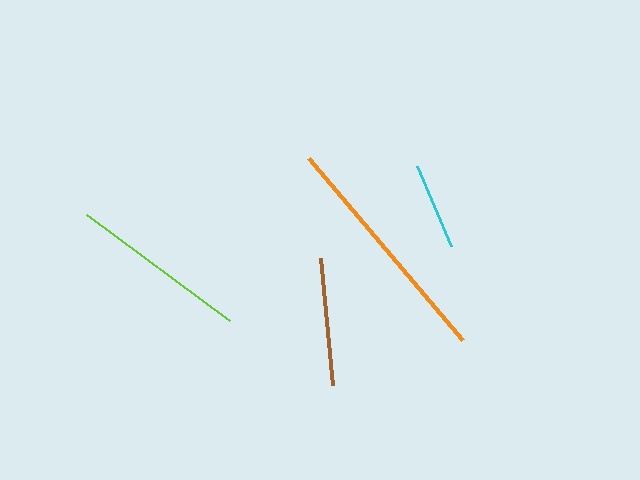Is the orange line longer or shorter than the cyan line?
The orange line is longer than the cyan line.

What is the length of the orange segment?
The orange segment is approximately 239 pixels long.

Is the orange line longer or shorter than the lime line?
The orange line is longer than the lime line.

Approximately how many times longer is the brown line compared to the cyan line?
The brown line is approximately 1.5 times the length of the cyan line.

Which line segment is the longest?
The orange line is the longest at approximately 239 pixels.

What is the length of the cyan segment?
The cyan segment is approximately 87 pixels long.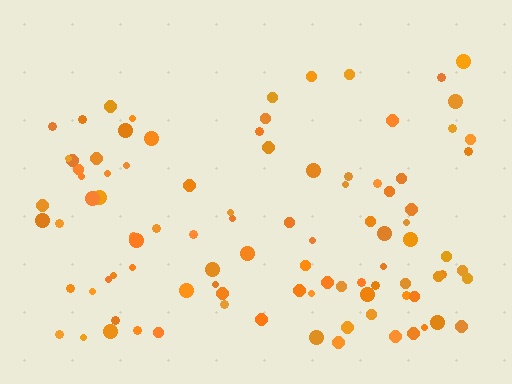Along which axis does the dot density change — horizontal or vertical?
Vertical.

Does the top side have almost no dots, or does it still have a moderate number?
Still a moderate number, just noticeably fewer than the bottom.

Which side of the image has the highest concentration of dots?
The bottom.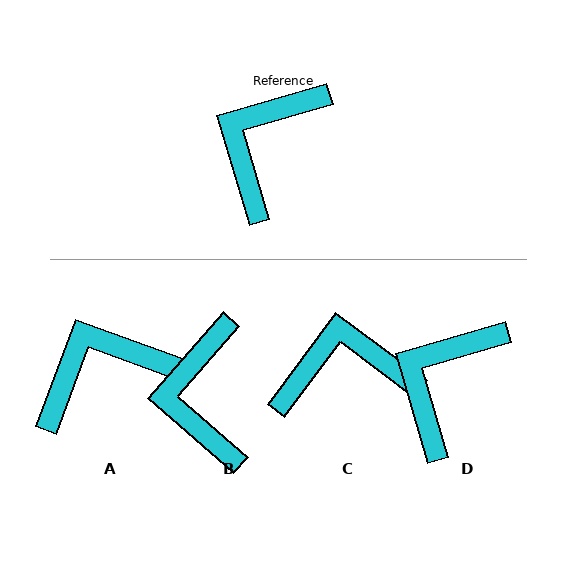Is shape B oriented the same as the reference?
No, it is off by about 33 degrees.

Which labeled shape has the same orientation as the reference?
D.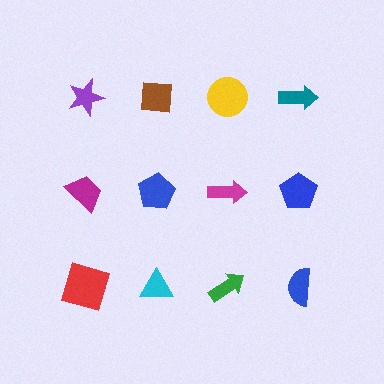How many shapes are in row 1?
4 shapes.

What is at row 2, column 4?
A blue pentagon.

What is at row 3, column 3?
A green arrow.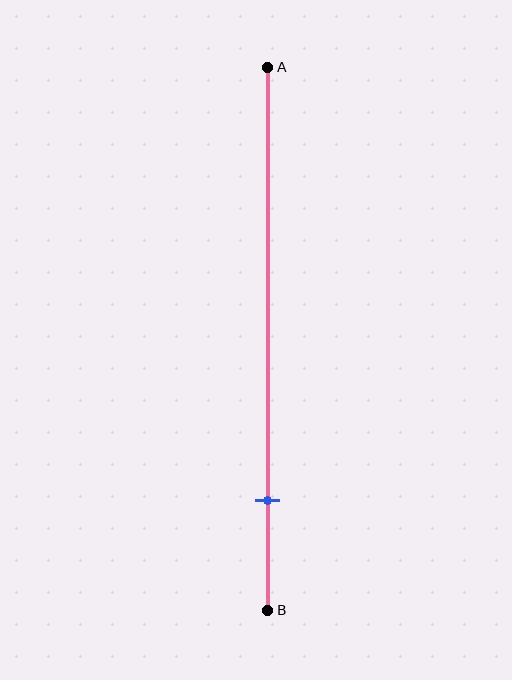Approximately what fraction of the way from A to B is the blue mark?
The blue mark is approximately 80% of the way from A to B.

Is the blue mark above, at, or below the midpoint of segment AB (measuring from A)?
The blue mark is below the midpoint of segment AB.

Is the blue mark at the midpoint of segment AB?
No, the mark is at about 80% from A, not at the 50% midpoint.